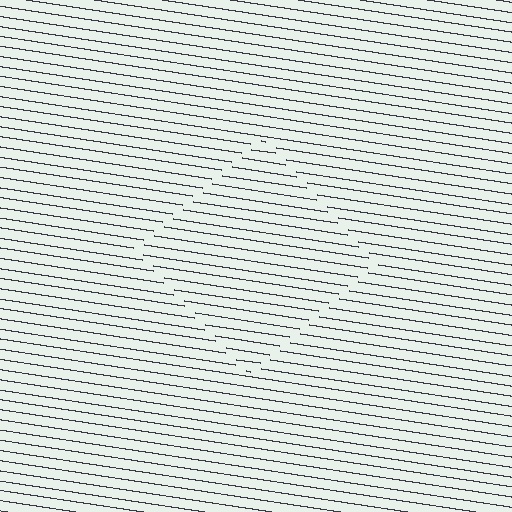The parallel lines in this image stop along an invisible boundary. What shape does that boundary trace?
An illusory square. The interior of the shape contains the same grating, shifted by half a period — the contour is defined by the phase discontinuity where line-ends from the inner and outer gratings abut.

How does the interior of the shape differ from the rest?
The interior of the shape contains the same grating, shifted by half a period — the contour is defined by the phase discontinuity where line-ends from the inner and outer gratings abut.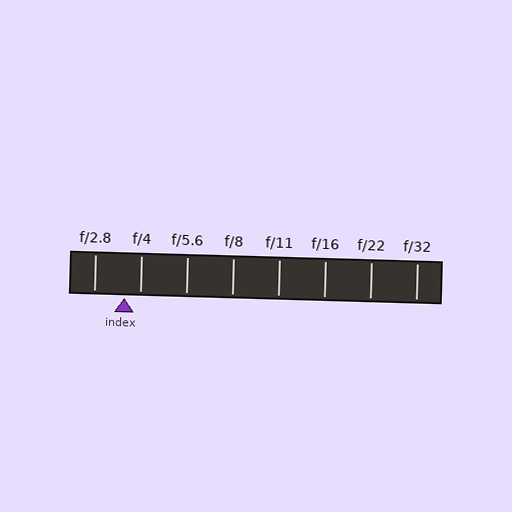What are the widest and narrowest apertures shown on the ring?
The widest aperture shown is f/2.8 and the narrowest is f/32.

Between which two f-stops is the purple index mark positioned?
The index mark is between f/2.8 and f/4.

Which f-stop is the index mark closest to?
The index mark is closest to f/4.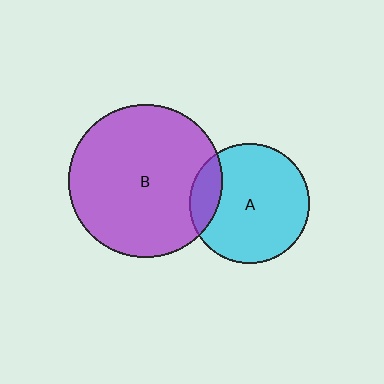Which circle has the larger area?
Circle B (purple).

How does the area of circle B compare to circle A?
Approximately 1.6 times.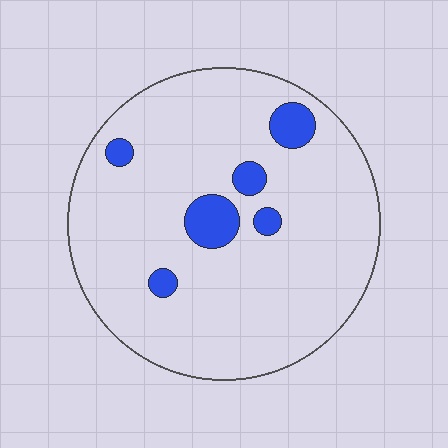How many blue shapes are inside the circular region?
6.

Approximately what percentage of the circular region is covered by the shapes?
Approximately 10%.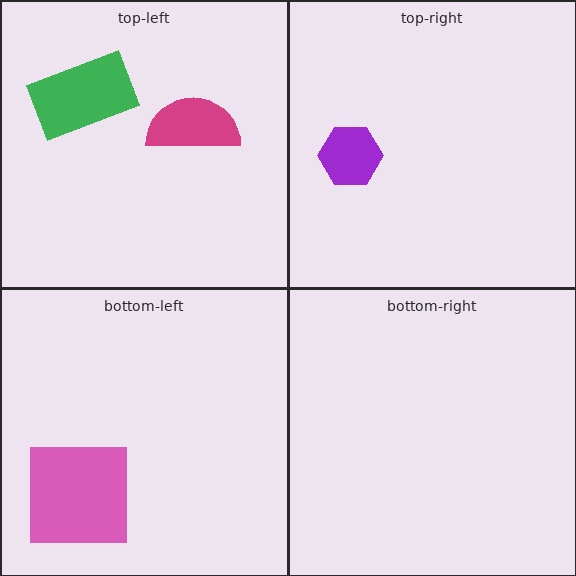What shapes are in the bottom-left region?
The pink square.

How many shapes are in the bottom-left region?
1.